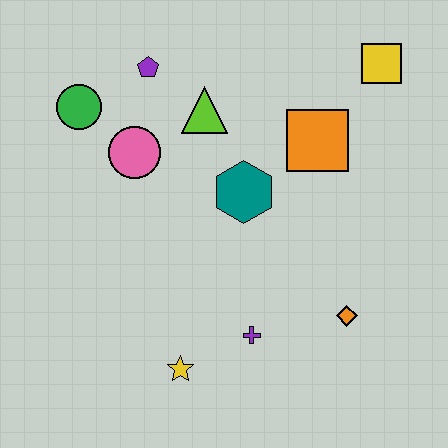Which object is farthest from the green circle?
The orange diamond is farthest from the green circle.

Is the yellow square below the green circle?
No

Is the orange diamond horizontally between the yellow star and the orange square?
No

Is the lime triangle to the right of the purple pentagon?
Yes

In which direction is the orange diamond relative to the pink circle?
The orange diamond is to the right of the pink circle.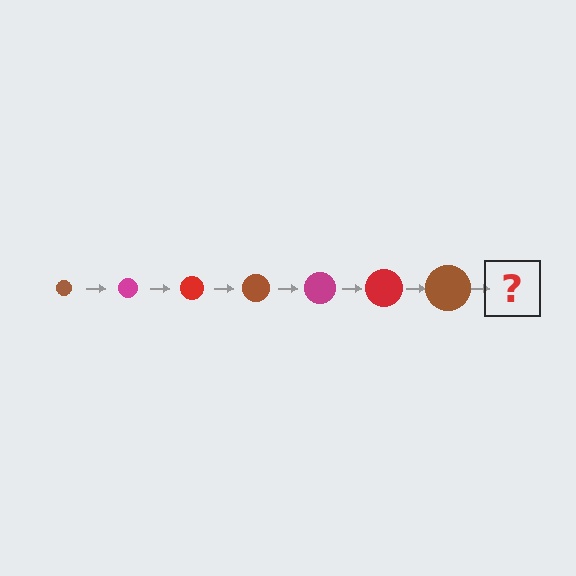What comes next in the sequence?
The next element should be a magenta circle, larger than the previous one.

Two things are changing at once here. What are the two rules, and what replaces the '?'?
The two rules are that the circle grows larger each step and the color cycles through brown, magenta, and red. The '?' should be a magenta circle, larger than the previous one.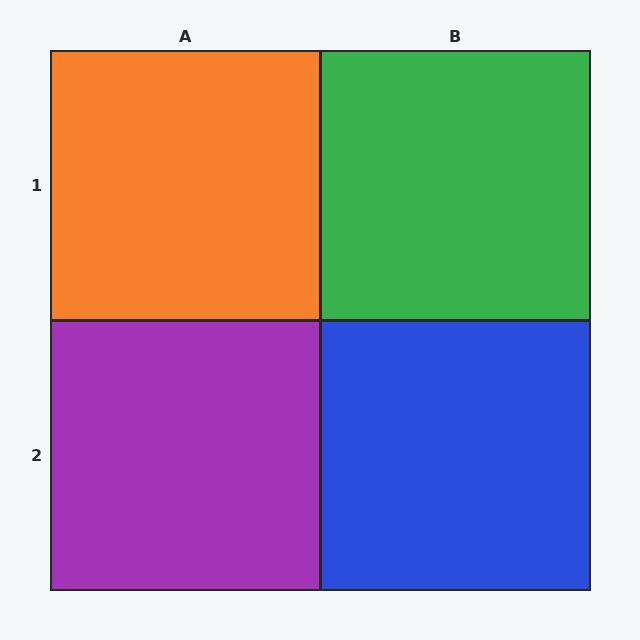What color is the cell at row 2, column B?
Blue.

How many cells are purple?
1 cell is purple.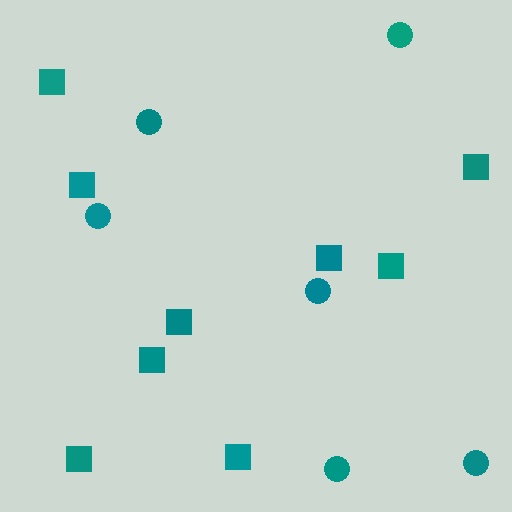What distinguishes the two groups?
There are 2 groups: one group of squares (9) and one group of circles (6).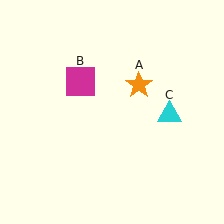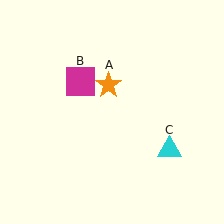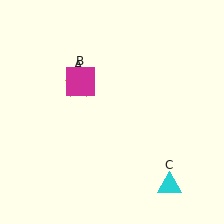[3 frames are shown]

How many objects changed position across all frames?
2 objects changed position: orange star (object A), cyan triangle (object C).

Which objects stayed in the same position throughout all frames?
Magenta square (object B) remained stationary.